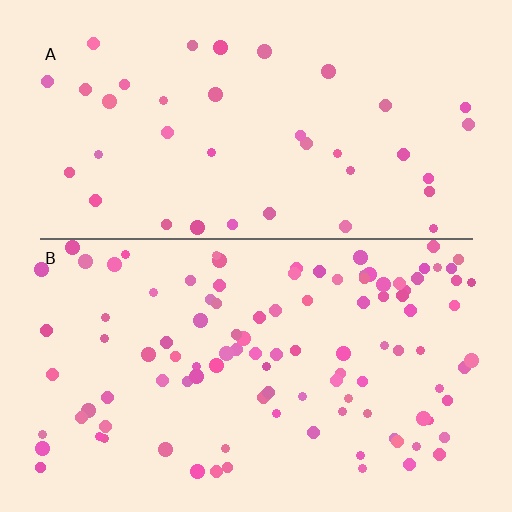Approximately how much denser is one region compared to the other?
Approximately 2.8× — region B over region A.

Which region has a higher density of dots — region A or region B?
B (the bottom).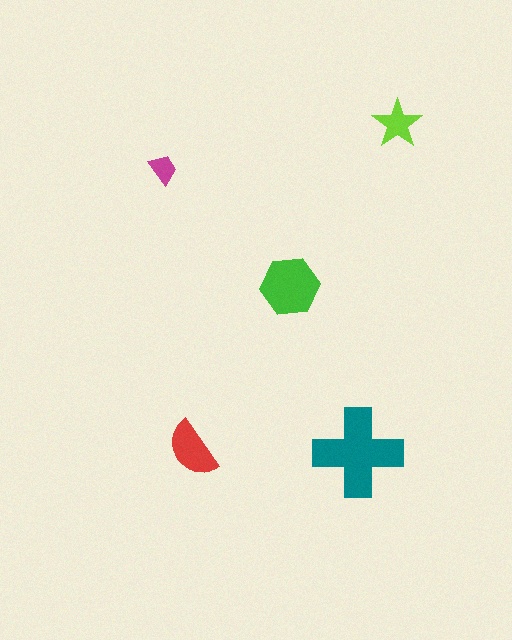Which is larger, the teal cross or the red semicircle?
The teal cross.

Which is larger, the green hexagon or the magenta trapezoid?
The green hexagon.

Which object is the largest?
The teal cross.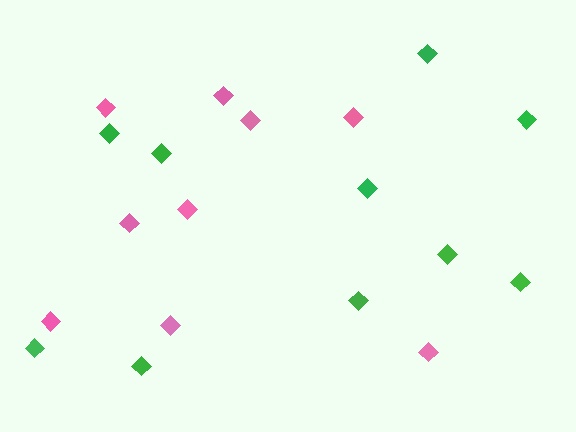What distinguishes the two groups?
There are 2 groups: one group of green diamonds (10) and one group of pink diamonds (9).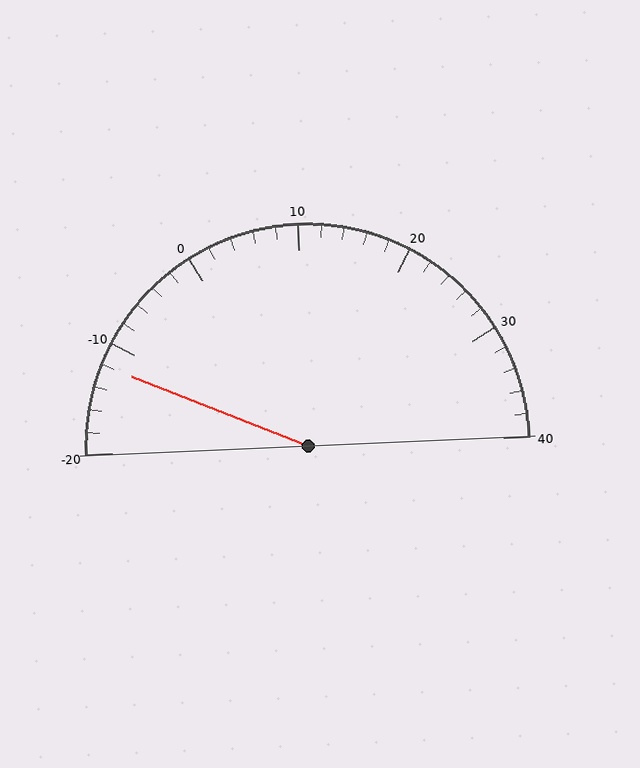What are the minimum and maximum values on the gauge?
The gauge ranges from -20 to 40.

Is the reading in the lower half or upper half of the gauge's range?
The reading is in the lower half of the range (-20 to 40).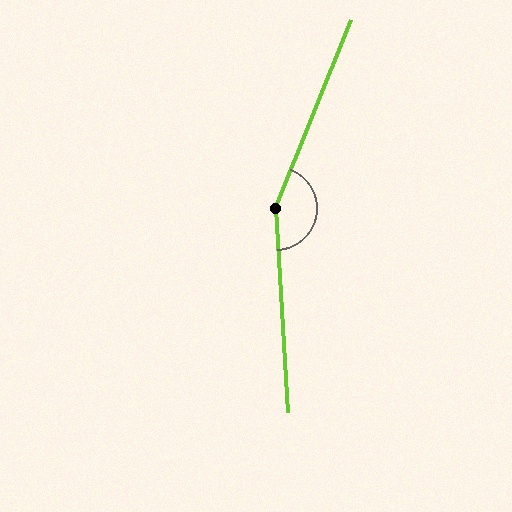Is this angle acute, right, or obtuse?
It is obtuse.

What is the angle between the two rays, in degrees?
Approximately 155 degrees.